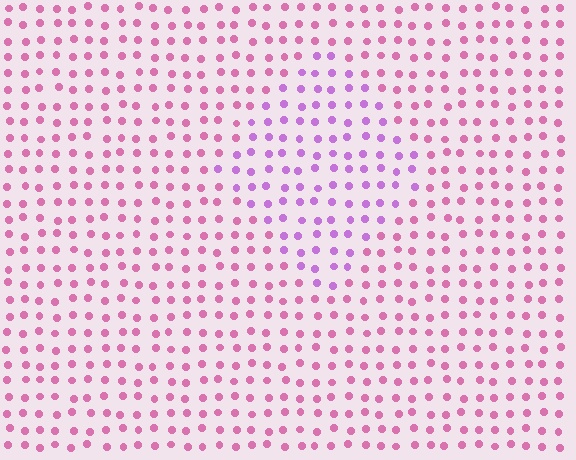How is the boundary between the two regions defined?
The boundary is defined purely by a slight shift in hue (about 36 degrees). Spacing, size, and orientation are identical on both sides.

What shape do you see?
I see a diamond.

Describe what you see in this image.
The image is filled with small pink elements in a uniform arrangement. A diamond-shaped region is visible where the elements are tinted to a slightly different hue, forming a subtle color boundary.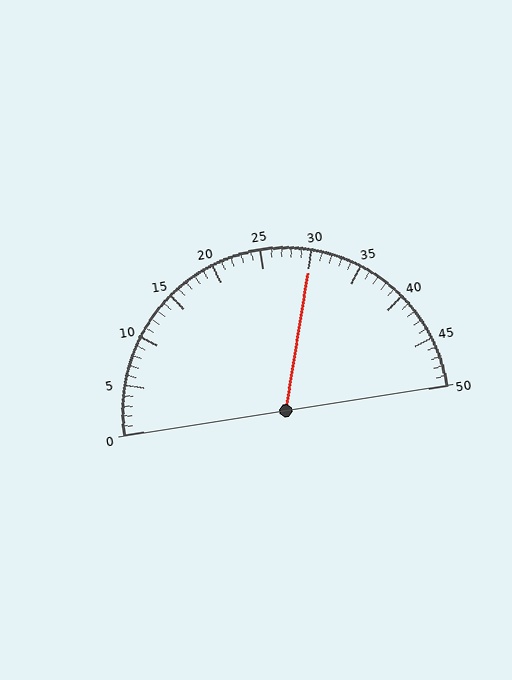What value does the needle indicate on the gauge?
The needle indicates approximately 30.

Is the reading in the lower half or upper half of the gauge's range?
The reading is in the upper half of the range (0 to 50).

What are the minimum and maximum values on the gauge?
The gauge ranges from 0 to 50.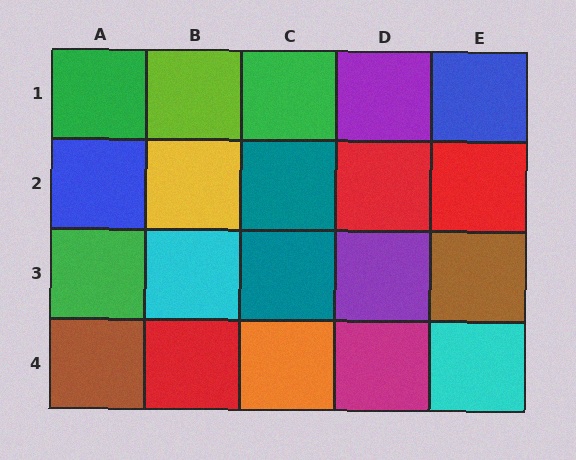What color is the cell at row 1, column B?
Lime.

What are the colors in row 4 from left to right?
Brown, red, orange, magenta, cyan.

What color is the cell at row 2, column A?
Blue.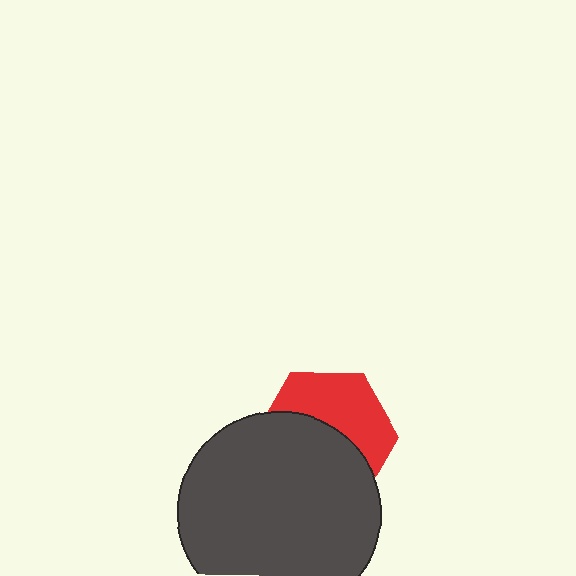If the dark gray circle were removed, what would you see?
You would see the complete red hexagon.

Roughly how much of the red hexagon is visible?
About half of it is visible (roughly 45%).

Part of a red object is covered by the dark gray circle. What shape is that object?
It is a hexagon.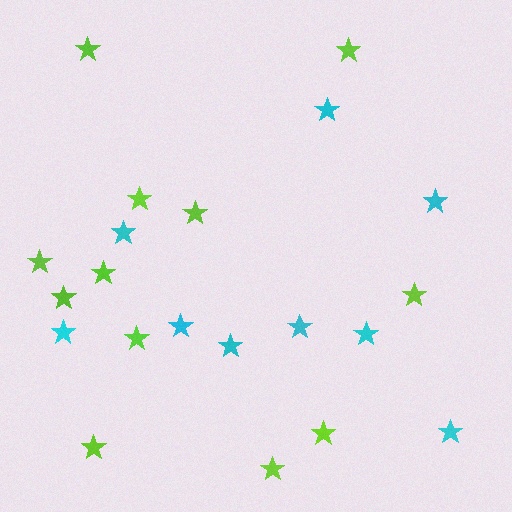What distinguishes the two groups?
There are 2 groups: one group of cyan stars (9) and one group of lime stars (12).